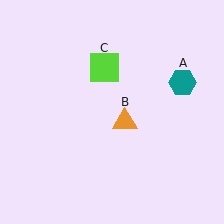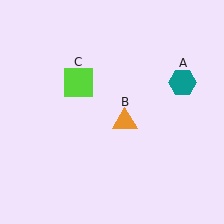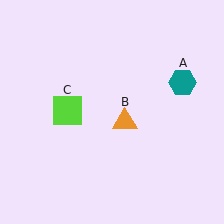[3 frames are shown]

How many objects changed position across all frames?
1 object changed position: lime square (object C).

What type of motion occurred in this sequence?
The lime square (object C) rotated counterclockwise around the center of the scene.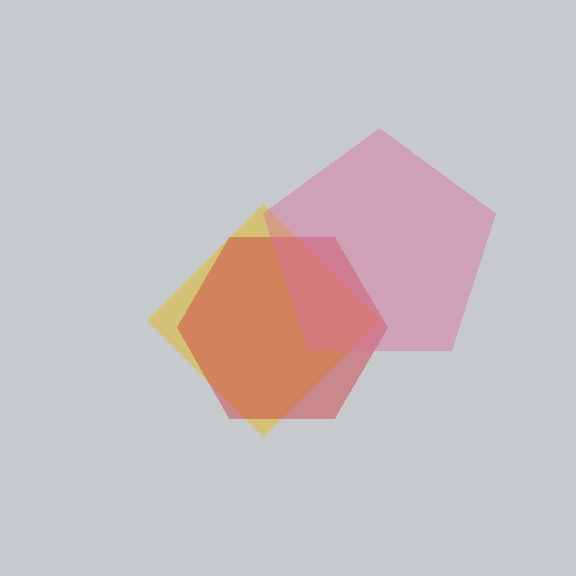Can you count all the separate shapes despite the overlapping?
Yes, there are 3 separate shapes.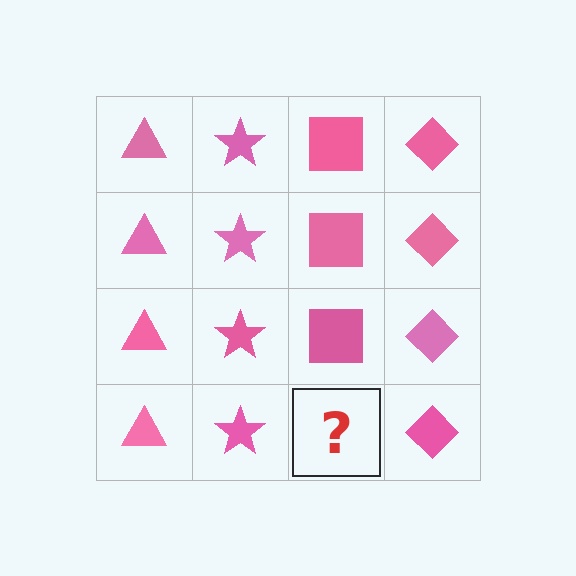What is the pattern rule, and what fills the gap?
The rule is that each column has a consistent shape. The gap should be filled with a pink square.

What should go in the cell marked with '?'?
The missing cell should contain a pink square.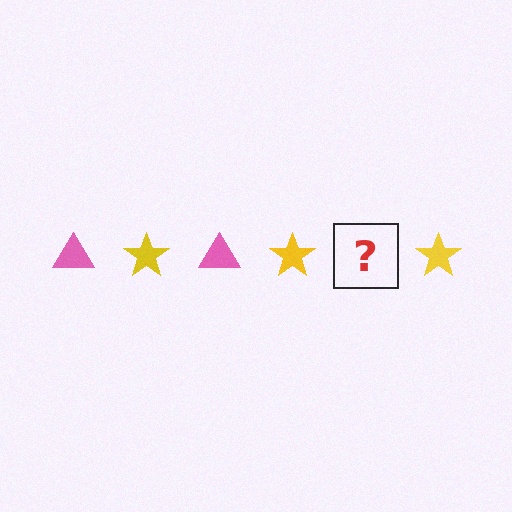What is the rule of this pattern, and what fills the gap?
The rule is that the pattern alternates between pink triangle and yellow star. The gap should be filled with a pink triangle.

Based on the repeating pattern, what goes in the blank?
The blank should be a pink triangle.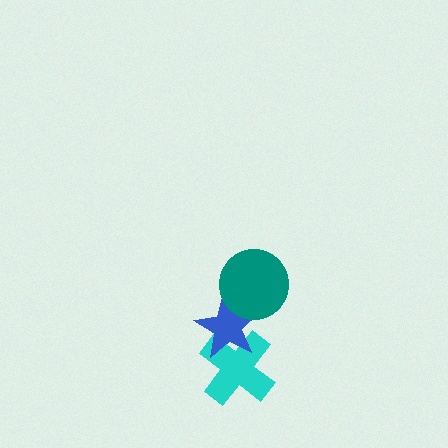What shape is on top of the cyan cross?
The blue star is on top of the cyan cross.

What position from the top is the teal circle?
The teal circle is 1st from the top.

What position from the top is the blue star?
The blue star is 2nd from the top.